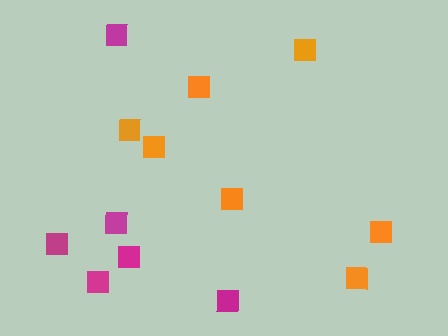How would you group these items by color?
There are 2 groups: one group of magenta squares (6) and one group of orange squares (7).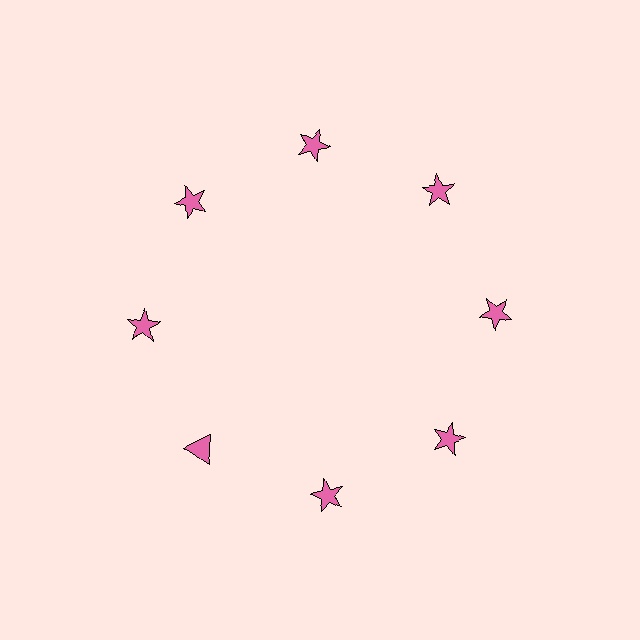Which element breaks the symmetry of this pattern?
The pink triangle at roughly the 8 o'clock position breaks the symmetry. All other shapes are pink stars.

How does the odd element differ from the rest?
It has a different shape: triangle instead of star.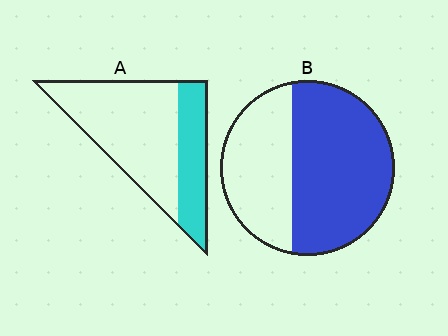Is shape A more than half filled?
No.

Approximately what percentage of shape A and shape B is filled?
A is approximately 30% and B is approximately 60%.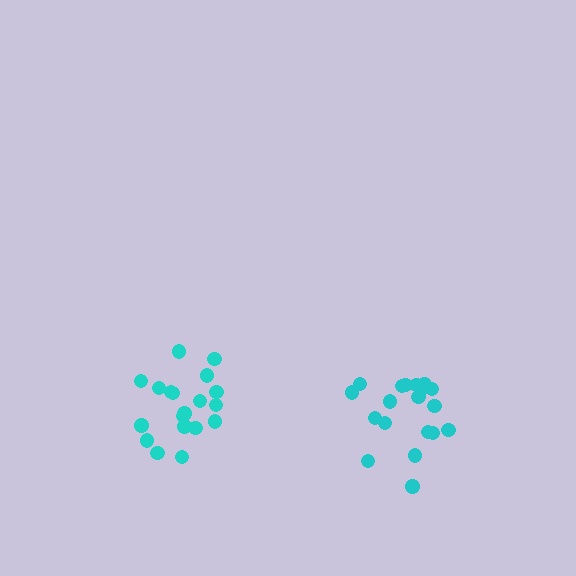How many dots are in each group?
Group 1: 19 dots, Group 2: 19 dots (38 total).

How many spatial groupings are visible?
There are 2 spatial groupings.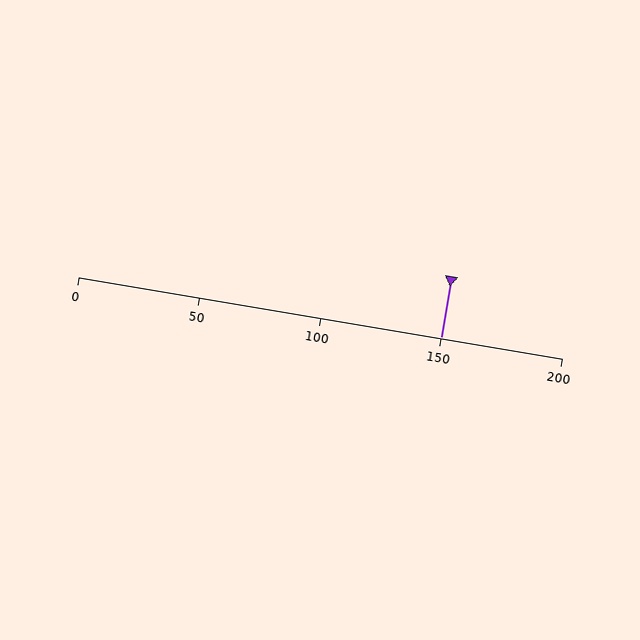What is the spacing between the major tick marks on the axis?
The major ticks are spaced 50 apart.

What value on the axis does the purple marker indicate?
The marker indicates approximately 150.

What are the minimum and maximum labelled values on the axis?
The axis runs from 0 to 200.